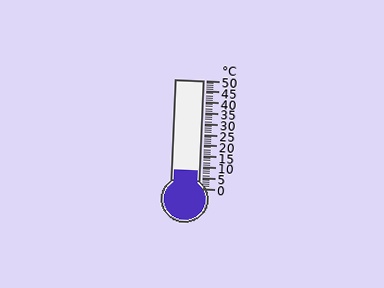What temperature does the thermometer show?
The thermometer shows approximately 8°C.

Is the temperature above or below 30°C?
The temperature is below 30°C.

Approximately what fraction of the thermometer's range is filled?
The thermometer is filled to approximately 15% of its range.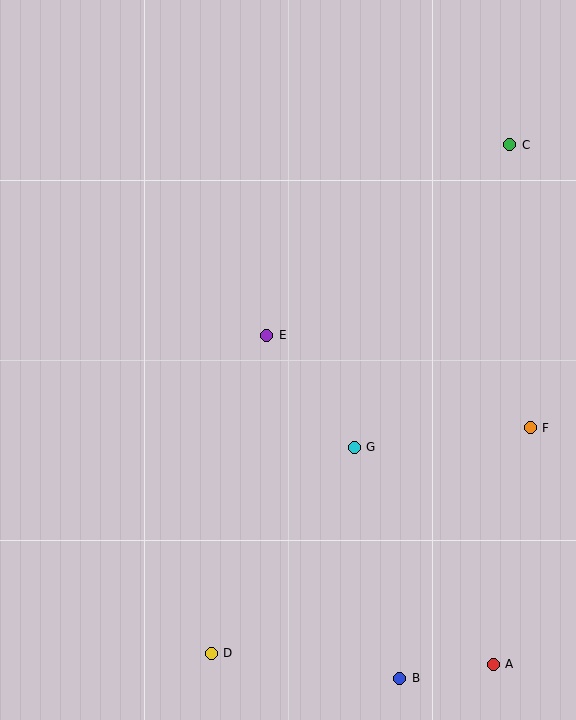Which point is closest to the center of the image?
Point E at (267, 335) is closest to the center.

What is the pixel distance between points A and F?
The distance between A and F is 239 pixels.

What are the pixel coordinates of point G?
Point G is at (354, 447).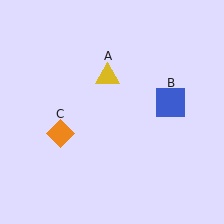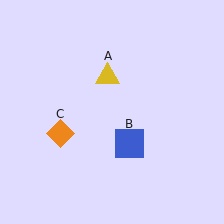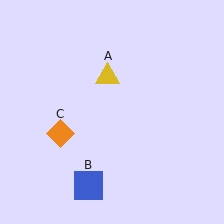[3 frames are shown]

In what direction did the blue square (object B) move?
The blue square (object B) moved down and to the left.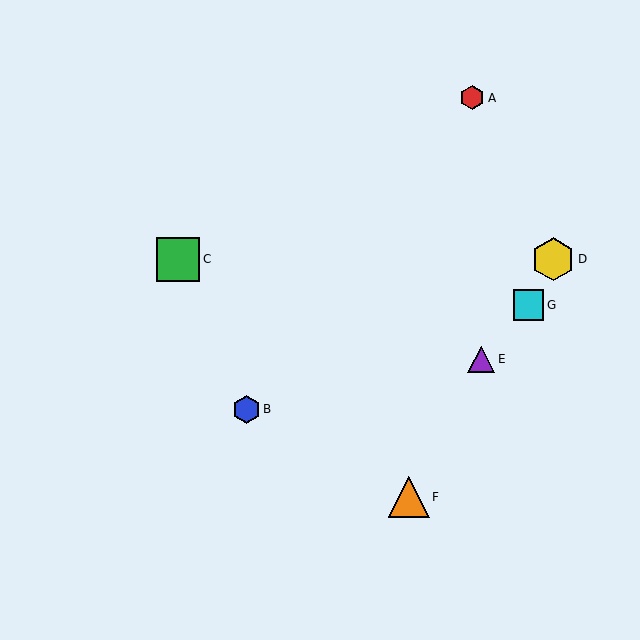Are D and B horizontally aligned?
No, D is at y≈259 and B is at y≈409.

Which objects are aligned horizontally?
Objects C, D are aligned horizontally.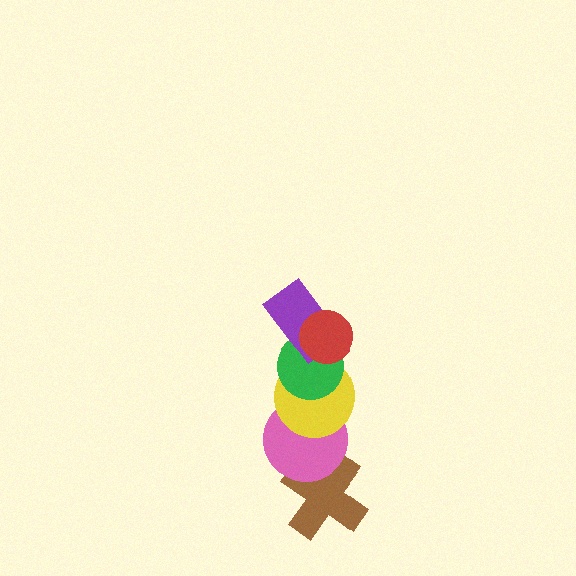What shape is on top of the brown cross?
The pink circle is on top of the brown cross.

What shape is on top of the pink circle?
The yellow circle is on top of the pink circle.